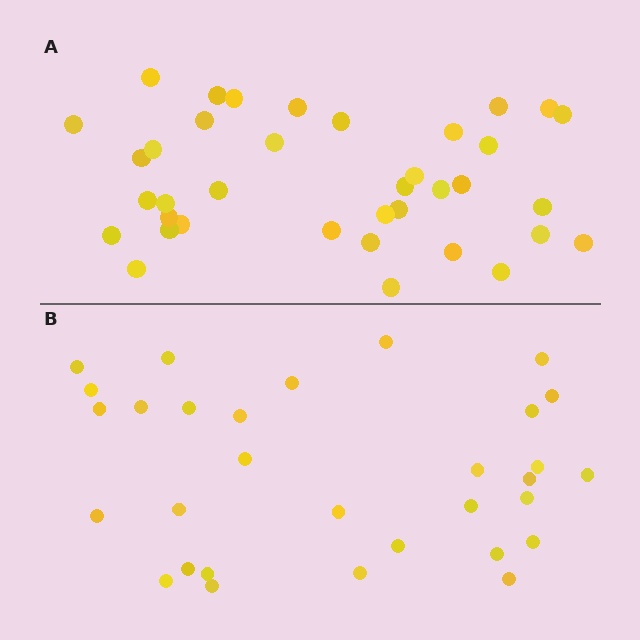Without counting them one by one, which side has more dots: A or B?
Region A (the top region) has more dots.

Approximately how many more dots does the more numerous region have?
Region A has about 6 more dots than region B.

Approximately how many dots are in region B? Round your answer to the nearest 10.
About 30 dots. (The exact count is 31, which rounds to 30.)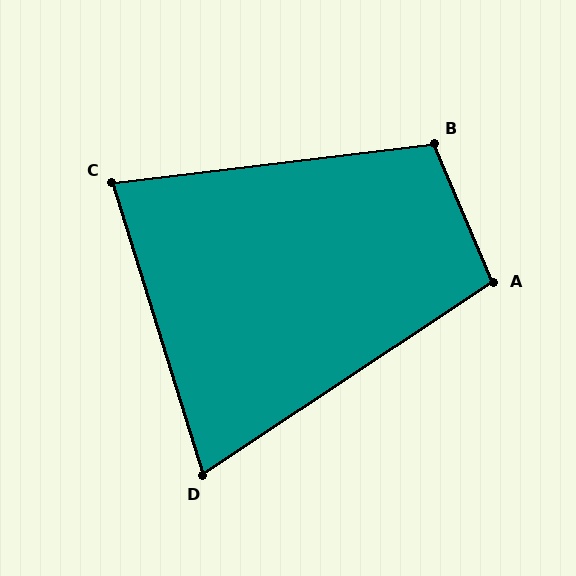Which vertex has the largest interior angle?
B, at approximately 106 degrees.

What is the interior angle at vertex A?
Approximately 101 degrees (obtuse).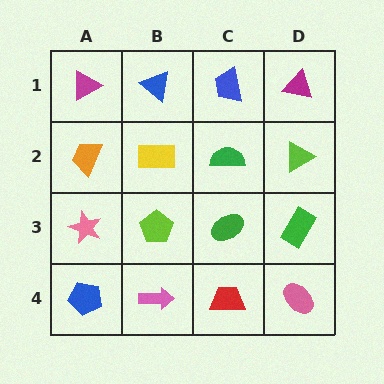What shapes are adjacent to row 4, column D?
A green rectangle (row 3, column D), a red trapezoid (row 4, column C).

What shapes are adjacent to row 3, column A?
An orange trapezoid (row 2, column A), a blue pentagon (row 4, column A), a lime pentagon (row 3, column B).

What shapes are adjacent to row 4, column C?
A green ellipse (row 3, column C), a pink arrow (row 4, column B), a pink ellipse (row 4, column D).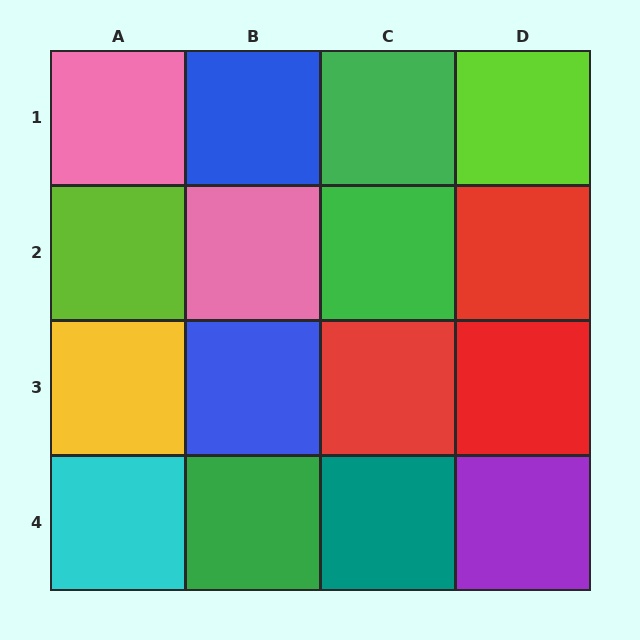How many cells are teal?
1 cell is teal.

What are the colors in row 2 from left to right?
Lime, pink, green, red.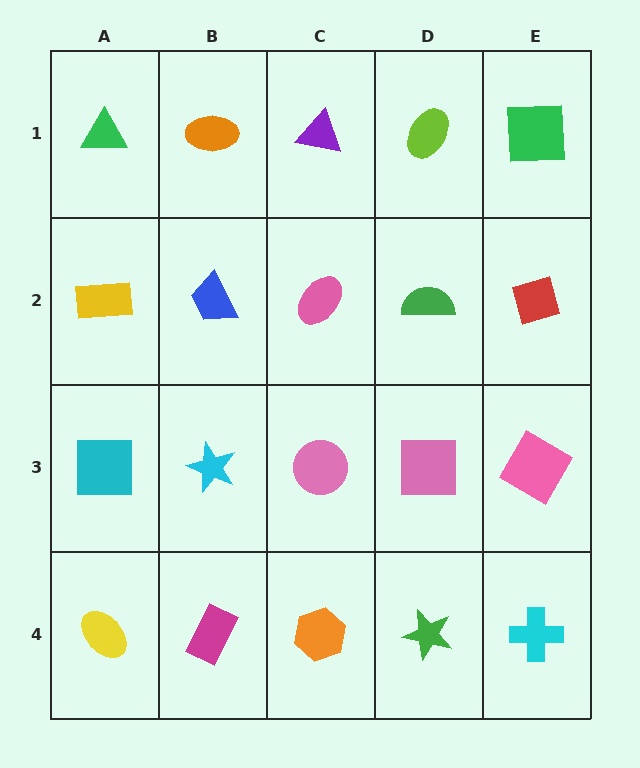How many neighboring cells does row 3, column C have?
4.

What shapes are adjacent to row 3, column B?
A blue trapezoid (row 2, column B), a magenta rectangle (row 4, column B), a cyan square (row 3, column A), a pink circle (row 3, column C).